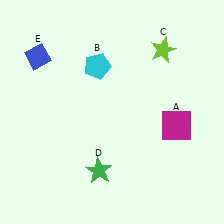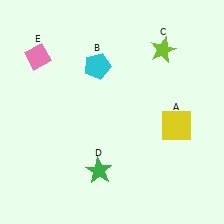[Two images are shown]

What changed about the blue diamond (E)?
In Image 1, E is blue. In Image 2, it changed to pink.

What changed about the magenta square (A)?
In Image 1, A is magenta. In Image 2, it changed to yellow.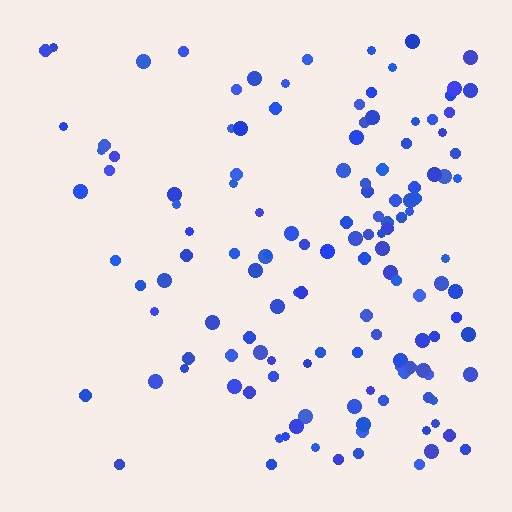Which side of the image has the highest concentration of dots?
The right.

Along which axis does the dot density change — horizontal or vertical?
Horizontal.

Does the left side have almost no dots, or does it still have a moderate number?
Still a moderate number, just noticeably fewer than the right.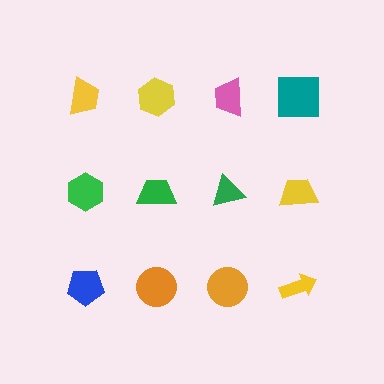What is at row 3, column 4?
A yellow arrow.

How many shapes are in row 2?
4 shapes.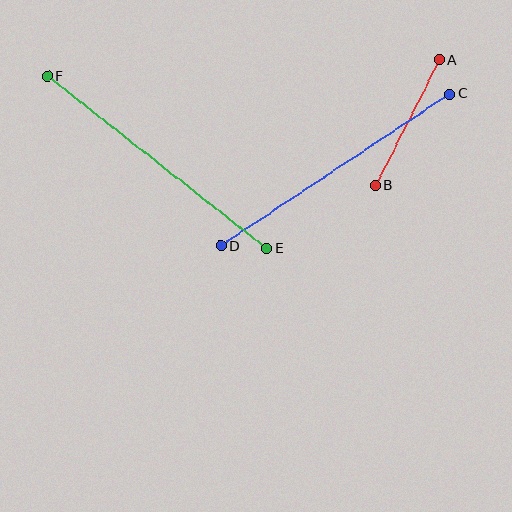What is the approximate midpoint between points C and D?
The midpoint is at approximately (335, 170) pixels.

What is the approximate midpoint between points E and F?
The midpoint is at approximately (157, 162) pixels.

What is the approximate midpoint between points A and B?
The midpoint is at approximately (407, 123) pixels.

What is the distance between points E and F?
The distance is approximately 279 pixels.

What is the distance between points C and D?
The distance is approximately 275 pixels.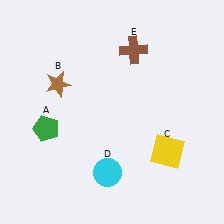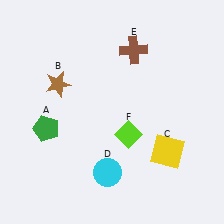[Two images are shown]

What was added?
A lime diamond (F) was added in Image 2.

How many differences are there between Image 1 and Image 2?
There is 1 difference between the two images.